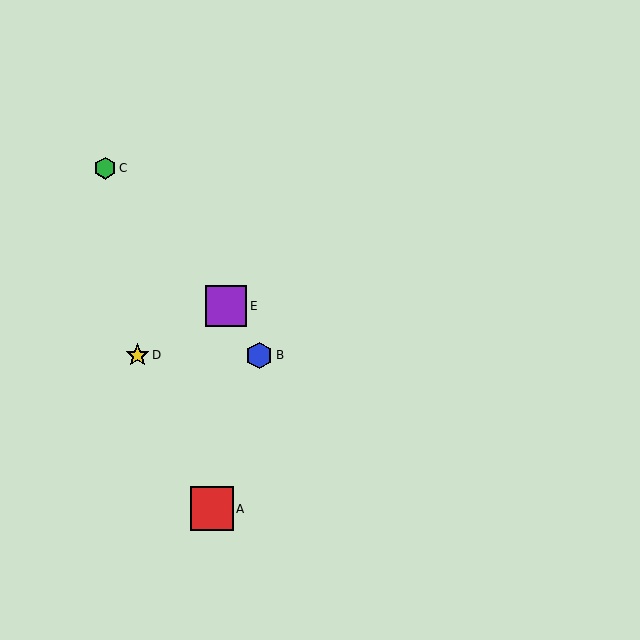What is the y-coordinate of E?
Object E is at y≈306.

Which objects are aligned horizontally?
Objects B, D are aligned horizontally.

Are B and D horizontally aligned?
Yes, both are at y≈355.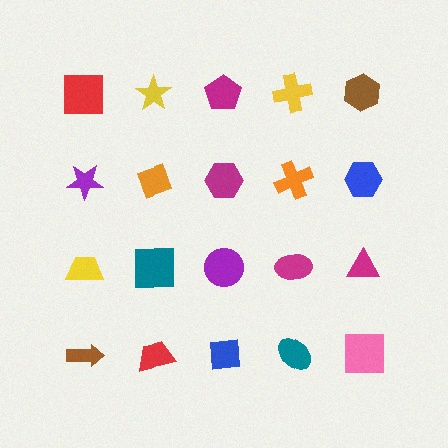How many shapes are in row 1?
5 shapes.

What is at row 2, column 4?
An orange cross.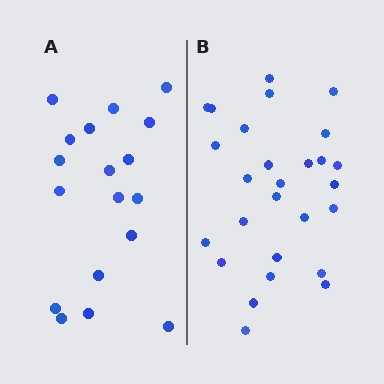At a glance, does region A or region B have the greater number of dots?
Region B (the right region) has more dots.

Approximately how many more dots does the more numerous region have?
Region B has roughly 8 or so more dots than region A.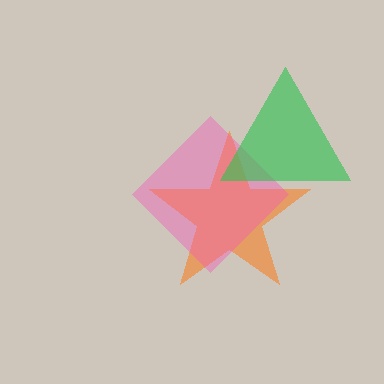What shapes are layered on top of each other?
The layered shapes are: an orange star, a pink diamond, a green triangle.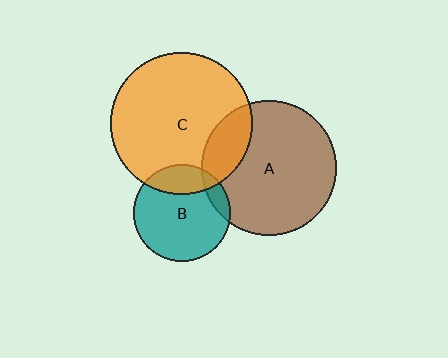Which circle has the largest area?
Circle C (orange).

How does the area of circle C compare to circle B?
Approximately 2.2 times.